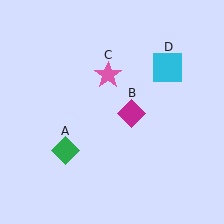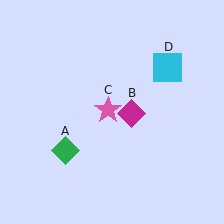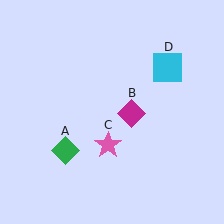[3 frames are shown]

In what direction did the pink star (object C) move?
The pink star (object C) moved down.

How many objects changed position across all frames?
1 object changed position: pink star (object C).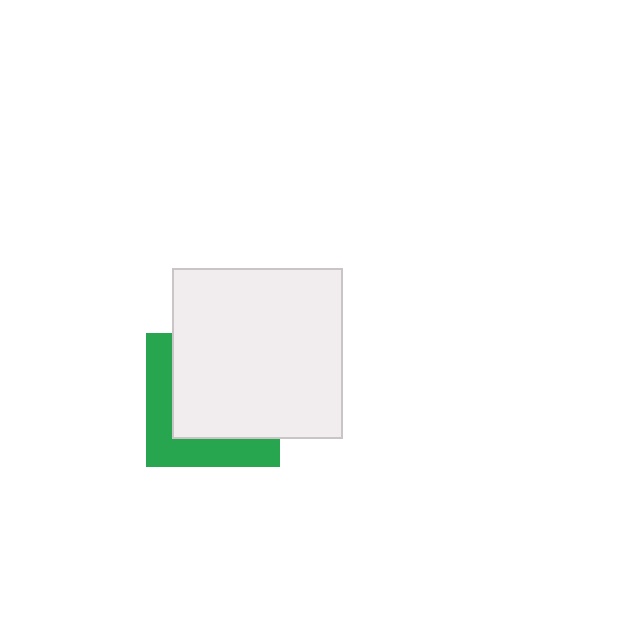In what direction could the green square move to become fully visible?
The green square could move toward the lower-left. That would shift it out from behind the white square entirely.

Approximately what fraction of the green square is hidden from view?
Roughly 64% of the green square is hidden behind the white square.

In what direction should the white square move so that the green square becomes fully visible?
The white square should move toward the upper-right. That is the shortest direction to clear the overlap and leave the green square fully visible.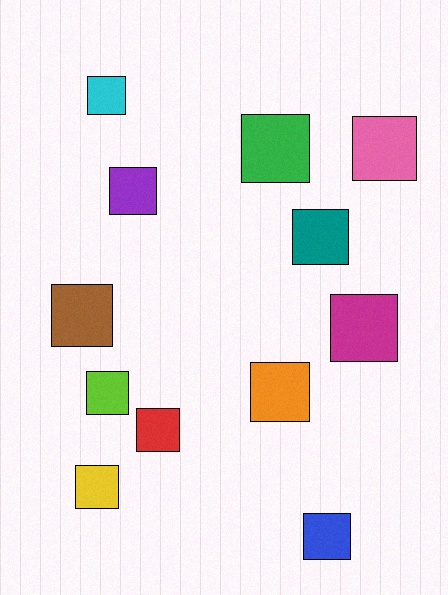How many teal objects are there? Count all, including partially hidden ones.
There is 1 teal object.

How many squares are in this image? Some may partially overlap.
There are 12 squares.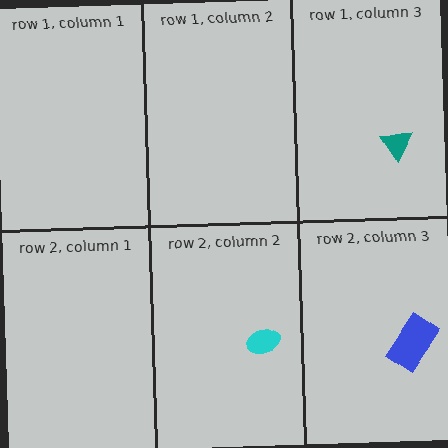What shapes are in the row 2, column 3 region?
The blue rectangle.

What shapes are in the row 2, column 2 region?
The cyan ellipse.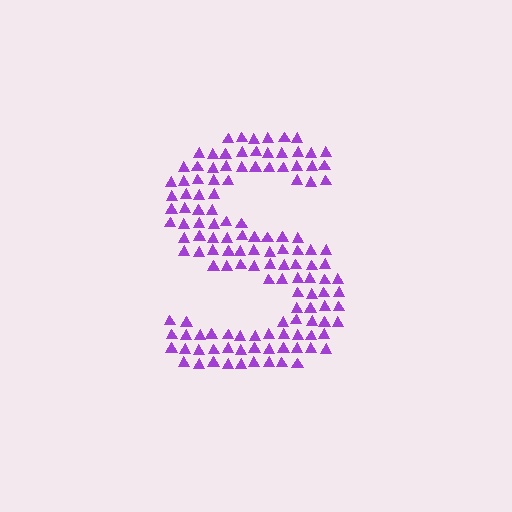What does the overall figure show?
The overall figure shows the letter S.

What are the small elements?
The small elements are triangles.